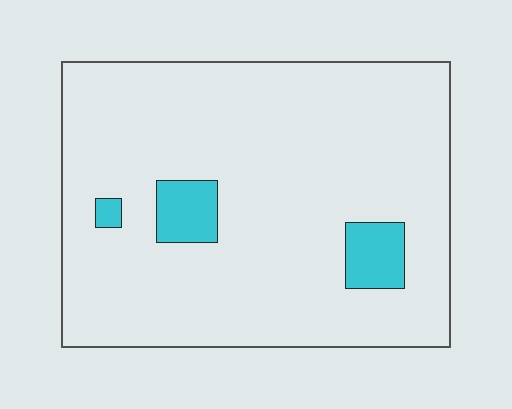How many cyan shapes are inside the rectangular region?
3.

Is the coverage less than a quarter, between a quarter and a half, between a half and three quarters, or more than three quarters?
Less than a quarter.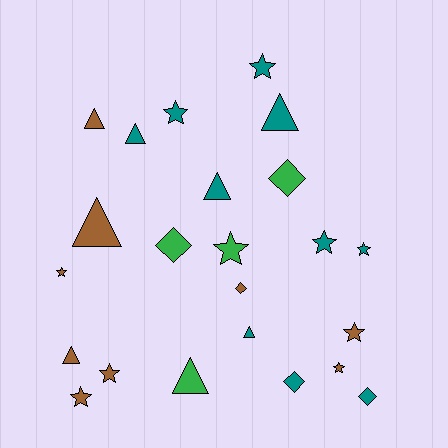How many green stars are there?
There is 1 green star.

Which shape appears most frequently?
Star, with 10 objects.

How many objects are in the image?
There are 23 objects.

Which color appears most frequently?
Teal, with 10 objects.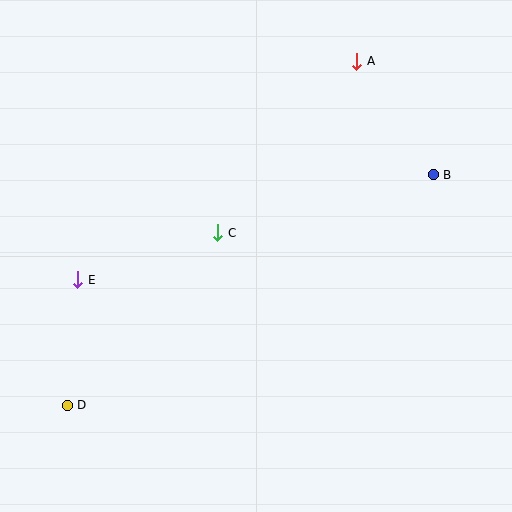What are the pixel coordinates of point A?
Point A is at (357, 61).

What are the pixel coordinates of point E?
Point E is at (78, 280).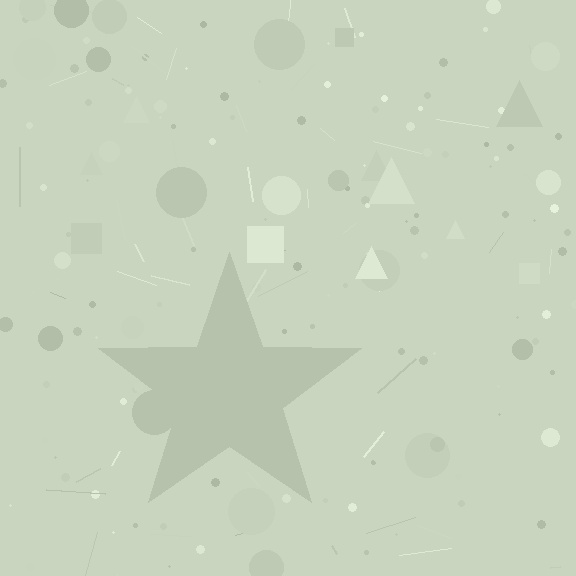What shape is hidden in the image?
A star is hidden in the image.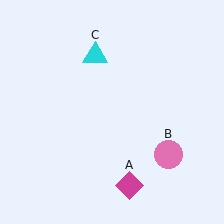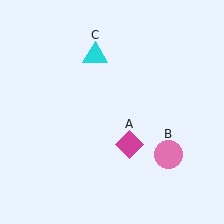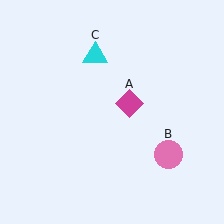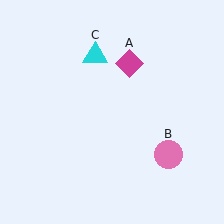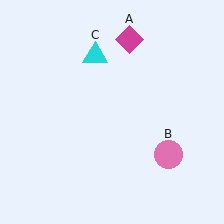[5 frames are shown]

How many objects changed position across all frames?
1 object changed position: magenta diamond (object A).